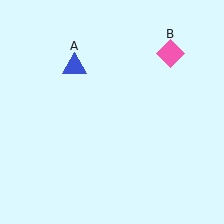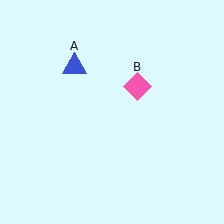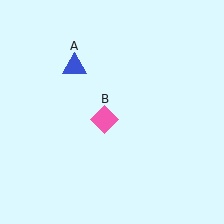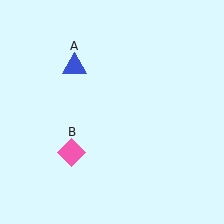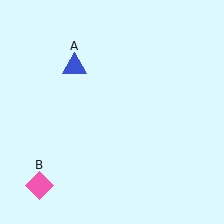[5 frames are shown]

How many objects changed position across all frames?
1 object changed position: pink diamond (object B).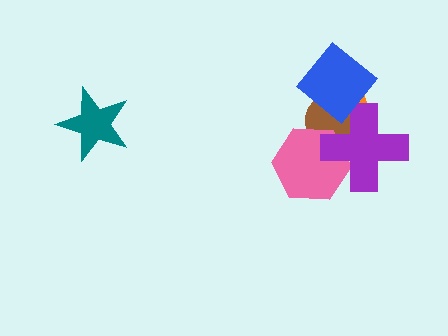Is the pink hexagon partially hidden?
Yes, it is partially covered by another shape.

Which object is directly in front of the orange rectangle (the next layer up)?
The brown circle is directly in front of the orange rectangle.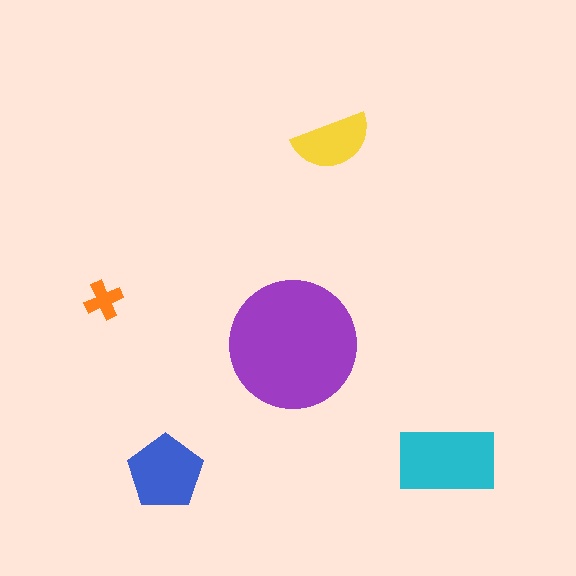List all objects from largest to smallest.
The purple circle, the cyan rectangle, the blue pentagon, the yellow semicircle, the orange cross.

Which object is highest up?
The yellow semicircle is topmost.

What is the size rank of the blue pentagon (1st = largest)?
3rd.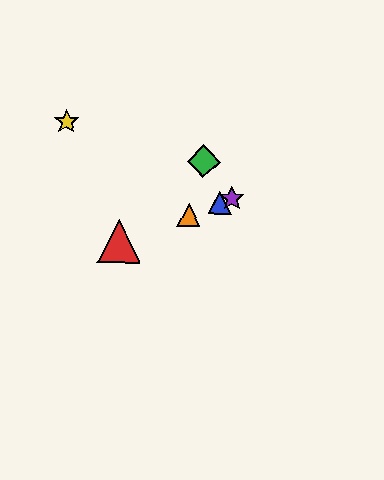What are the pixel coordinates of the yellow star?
The yellow star is at (66, 122).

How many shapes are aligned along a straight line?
4 shapes (the red triangle, the blue triangle, the purple star, the orange triangle) are aligned along a straight line.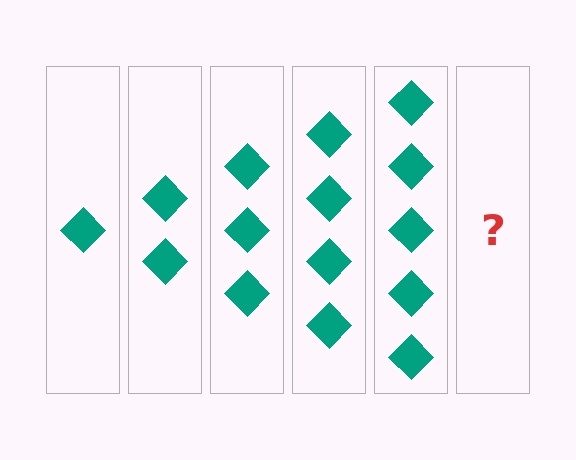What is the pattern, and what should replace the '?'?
The pattern is that each step adds one more diamond. The '?' should be 6 diamonds.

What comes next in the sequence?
The next element should be 6 diamonds.